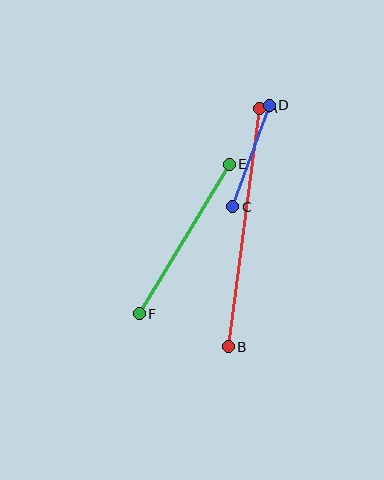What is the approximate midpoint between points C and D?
The midpoint is at approximately (251, 156) pixels.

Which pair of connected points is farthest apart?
Points A and B are farthest apart.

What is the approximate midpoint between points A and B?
The midpoint is at approximately (244, 227) pixels.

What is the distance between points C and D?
The distance is approximately 108 pixels.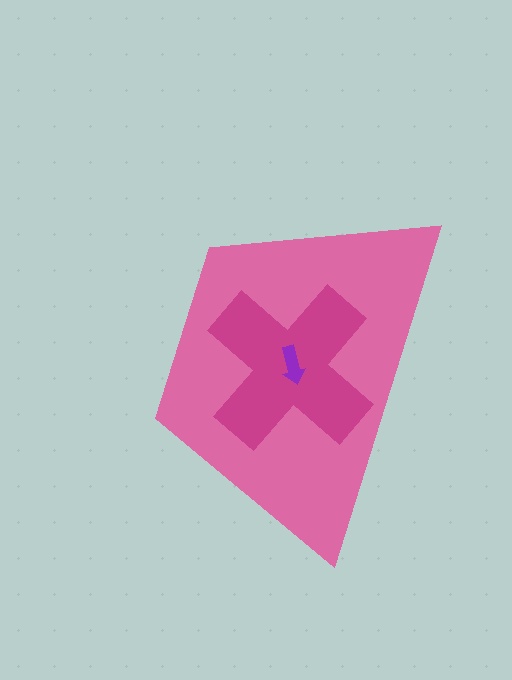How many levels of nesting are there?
3.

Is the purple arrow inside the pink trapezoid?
Yes.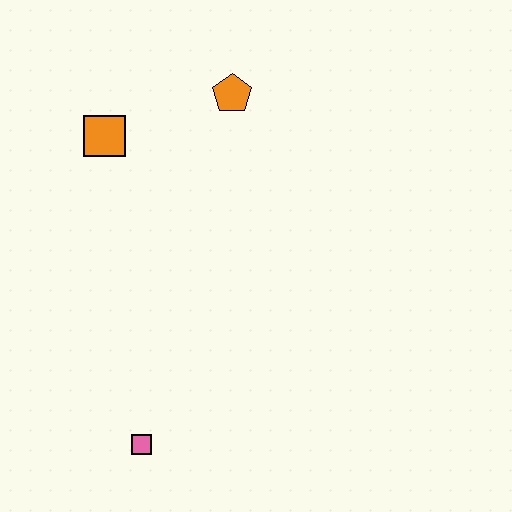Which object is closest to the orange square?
The orange pentagon is closest to the orange square.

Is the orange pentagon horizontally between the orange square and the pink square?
No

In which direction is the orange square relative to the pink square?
The orange square is above the pink square.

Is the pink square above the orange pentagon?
No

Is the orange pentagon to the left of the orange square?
No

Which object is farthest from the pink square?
The orange pentagon is farthest from the pink square.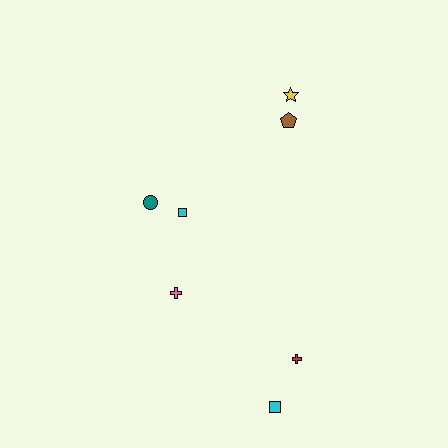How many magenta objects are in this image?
There are no magenta objects.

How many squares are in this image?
There are 2 squares.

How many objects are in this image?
There are 7 objects.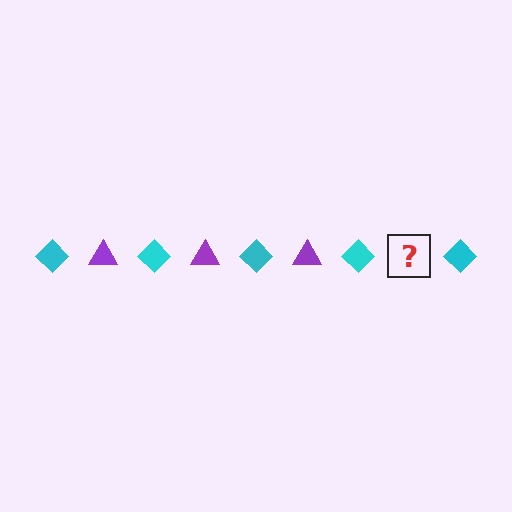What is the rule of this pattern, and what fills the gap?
The rule is that the pattern alternates between cyan diamond and purple triangle. The gap should be filled with a purple triangle.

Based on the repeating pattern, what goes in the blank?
The blank should be a purple triangle.